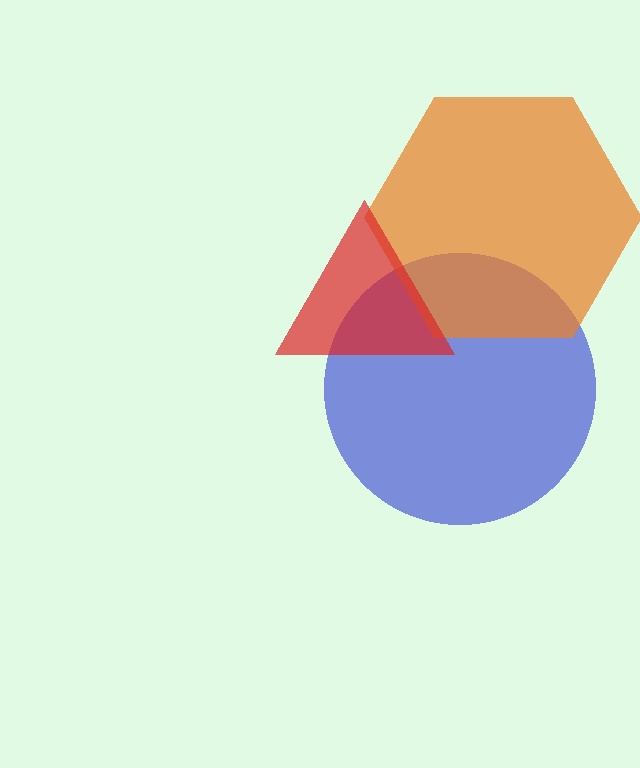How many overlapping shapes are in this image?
There are 3 overlapping shapes in the image.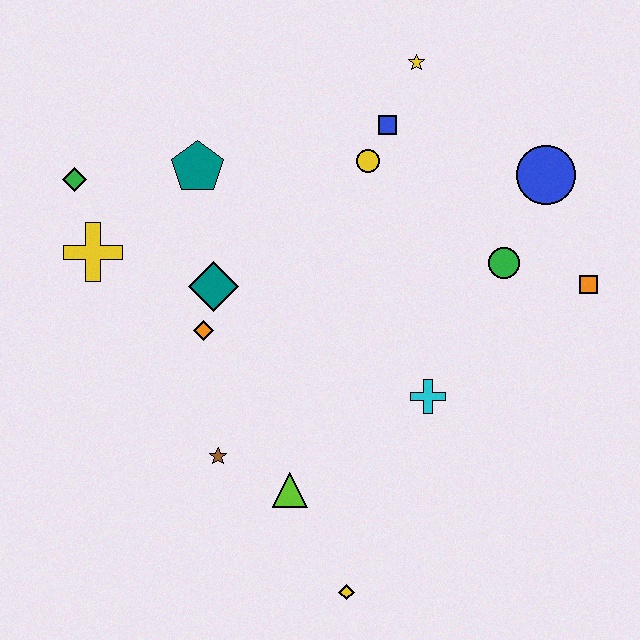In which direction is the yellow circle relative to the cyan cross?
The yellow circle is above the cyan cross.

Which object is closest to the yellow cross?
The green diamond is closest to the yellow cross.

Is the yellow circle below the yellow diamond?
No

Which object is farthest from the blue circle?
The green diamond is farthest from the blue circle.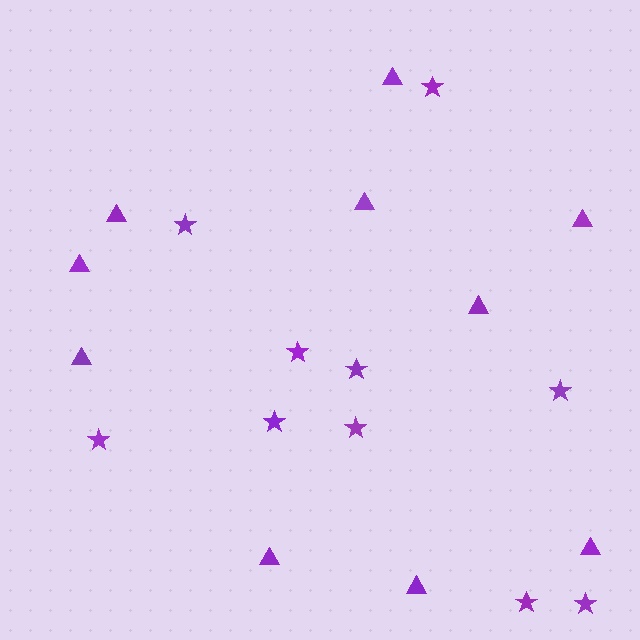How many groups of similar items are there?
There are 2 groups: one group of stars (10) and one group of triangles (10).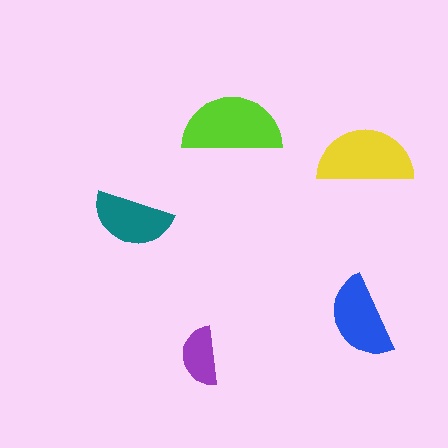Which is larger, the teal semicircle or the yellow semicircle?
The yellow one.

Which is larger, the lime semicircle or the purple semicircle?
The lime one.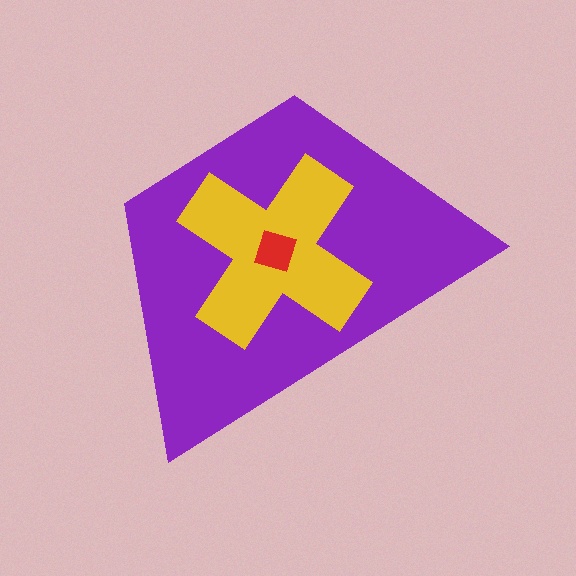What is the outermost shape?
The purple trapezoid.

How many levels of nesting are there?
3.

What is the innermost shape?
The red diamond.